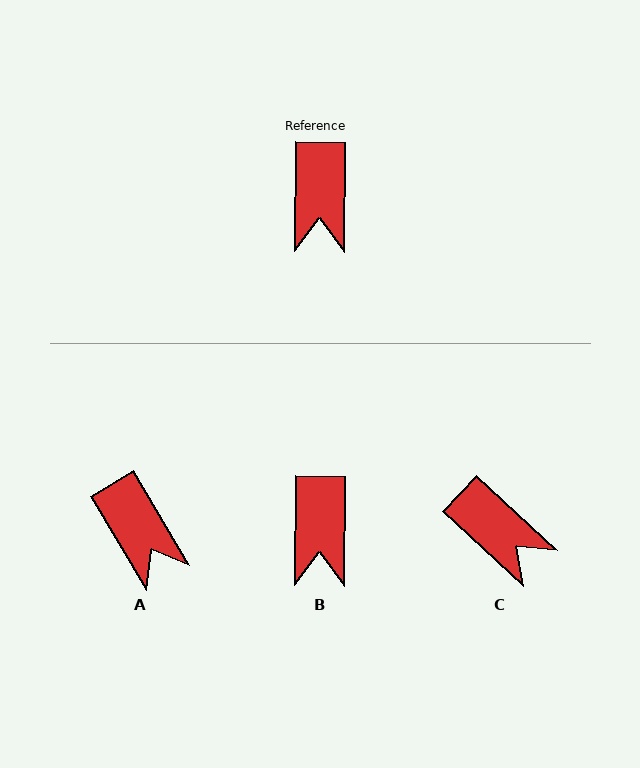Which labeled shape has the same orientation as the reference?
B.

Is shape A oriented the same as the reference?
No, it is off by about 31 degrees.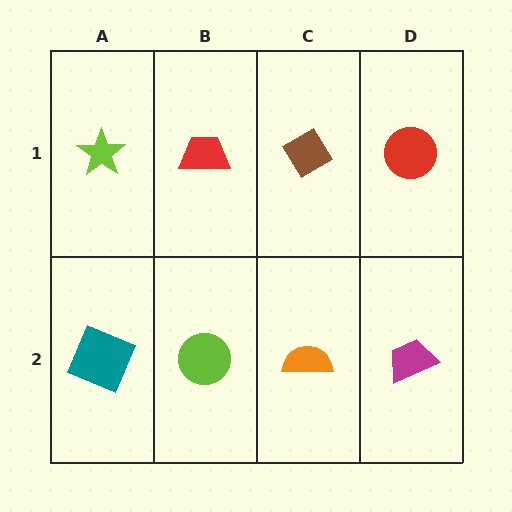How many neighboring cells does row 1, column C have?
3.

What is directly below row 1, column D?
A magenta trapezoid.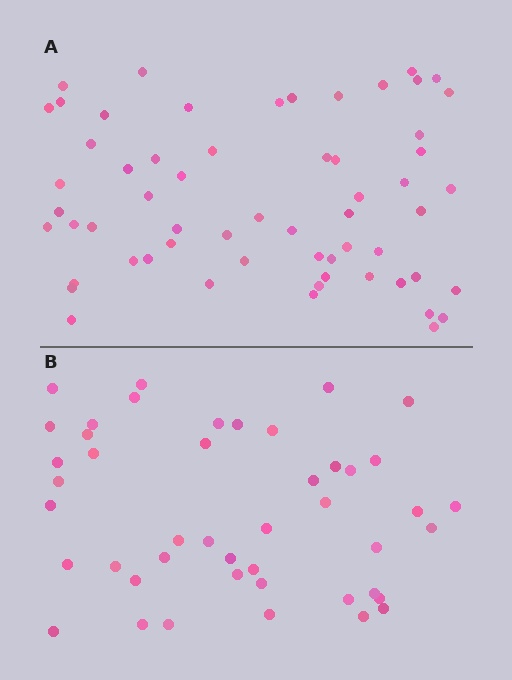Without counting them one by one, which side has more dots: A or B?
Region A (the top region) has more dots.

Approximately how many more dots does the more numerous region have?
Region A has approximately 15 more dots than region B.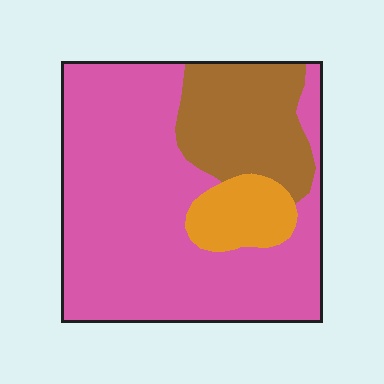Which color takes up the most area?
Pink, at roughly 70%.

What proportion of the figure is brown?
Brown covers about 20% of the figure.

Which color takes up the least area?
Orange, at roughly 10%.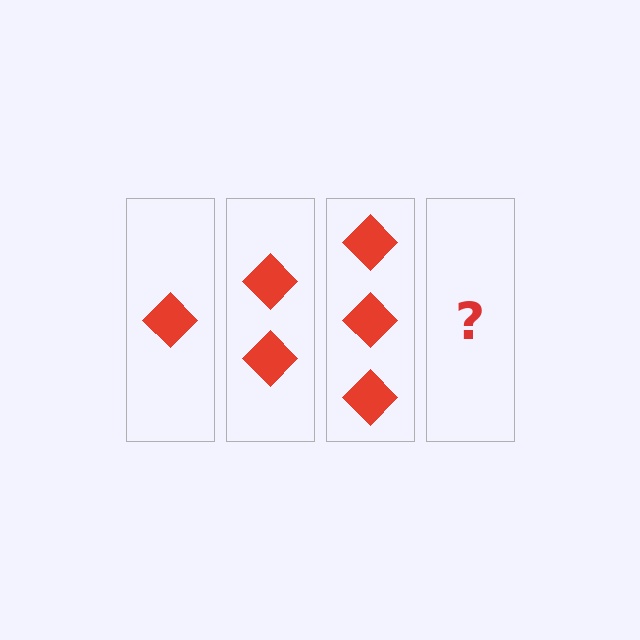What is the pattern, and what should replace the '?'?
The pattern is that each step adds one more diamond. The '?' should be 4 diamonds.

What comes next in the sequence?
The next element should be 4 diamonds.